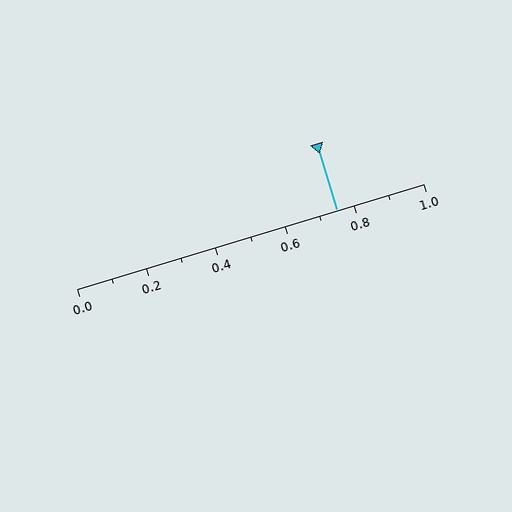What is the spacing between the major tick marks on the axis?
The major ticks are spaced 0.2 apart.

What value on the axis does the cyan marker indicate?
The marker indicates approximately 0.75.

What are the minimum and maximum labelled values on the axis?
The axis runs from 0.0 to 1.0.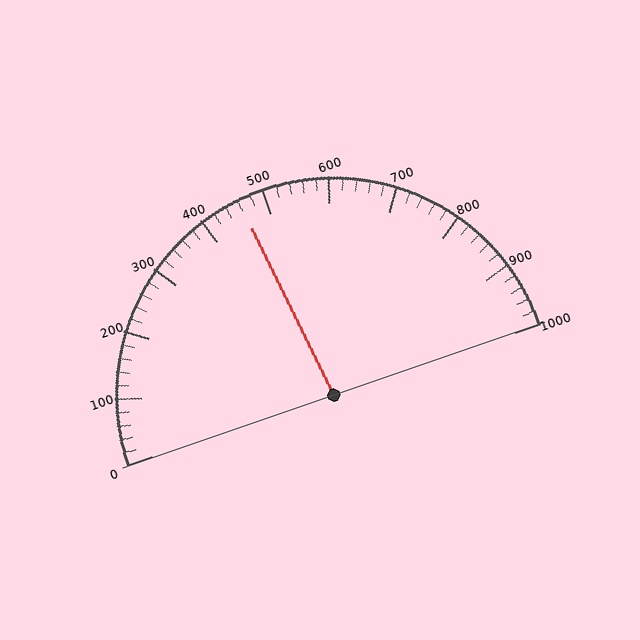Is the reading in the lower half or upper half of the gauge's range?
The reading is in the lower half of the range (0 to 1000).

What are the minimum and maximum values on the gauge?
The gauge ranges from 0 to 1000.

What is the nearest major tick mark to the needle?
The nearest major tick mark is 500.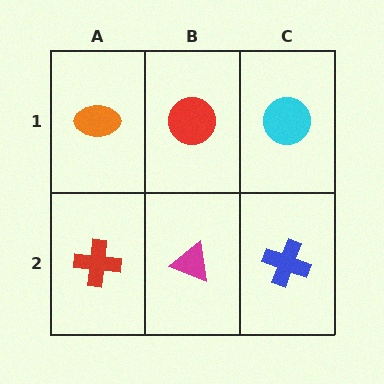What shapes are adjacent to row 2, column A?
An orange ellipse (row 1, column A), a magenta triangle (row 2, column B).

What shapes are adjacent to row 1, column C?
A blue cross (row 2, column C), a red circle (row 1, column B).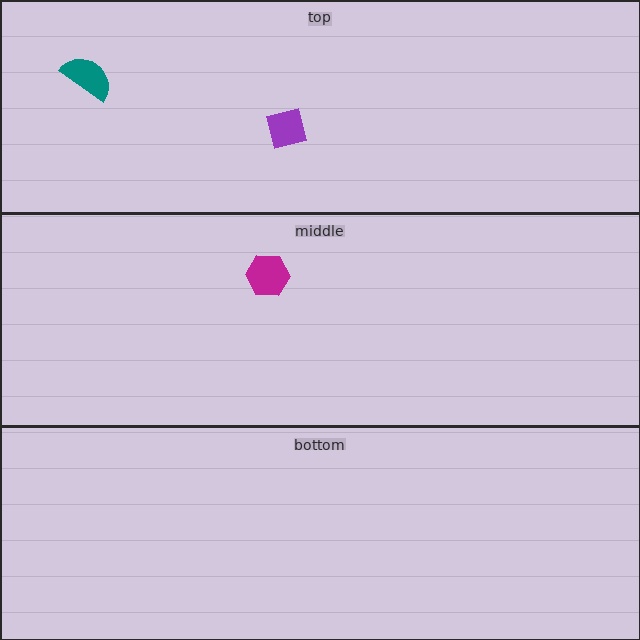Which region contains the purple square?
The top region.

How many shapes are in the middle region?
1.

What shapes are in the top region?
The purple square, the teal semicircle.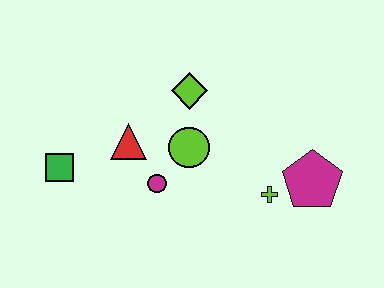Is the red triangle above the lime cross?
Yes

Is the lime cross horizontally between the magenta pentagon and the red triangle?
Yes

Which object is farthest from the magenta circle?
The magenta pentagon is farthest from the magenta circle.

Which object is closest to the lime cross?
The magenta pentagon is closest to the lime cross.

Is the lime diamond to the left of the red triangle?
No